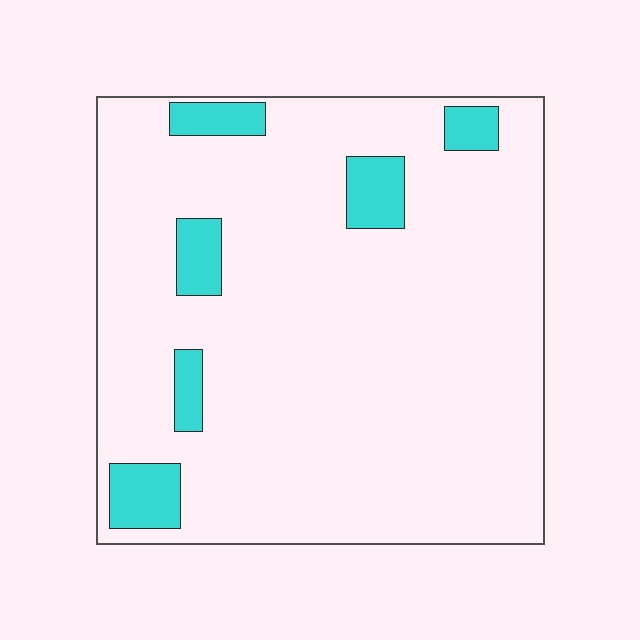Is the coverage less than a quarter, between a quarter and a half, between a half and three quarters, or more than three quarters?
Less than a quarter.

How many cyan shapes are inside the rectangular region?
6.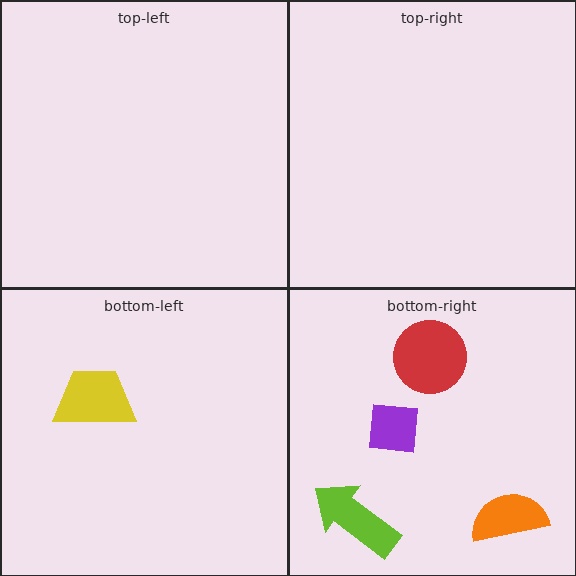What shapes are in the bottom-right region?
The purple square, the lime arrow, the red circle, the orange semicircle.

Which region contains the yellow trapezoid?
The bottom-left region.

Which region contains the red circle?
The bottom-right region.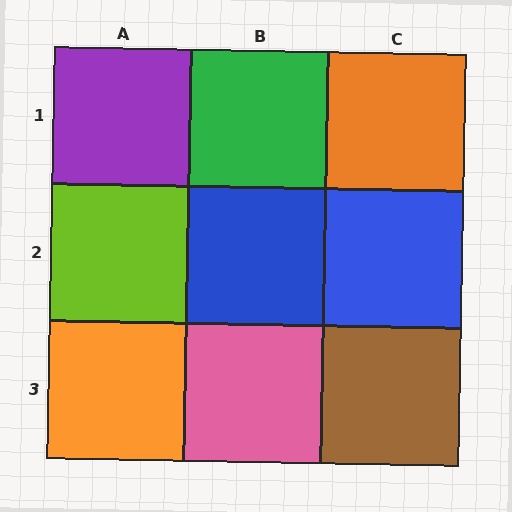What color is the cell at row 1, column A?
Purple.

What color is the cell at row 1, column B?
Green.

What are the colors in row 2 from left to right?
Lime, blue, blue.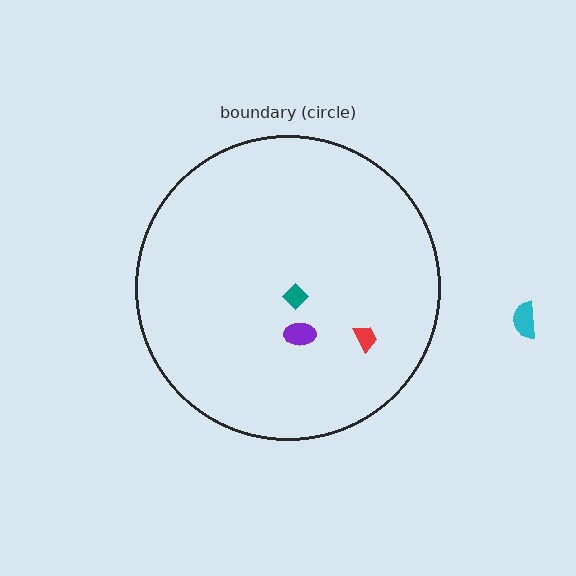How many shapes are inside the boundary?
3 inside, 1 outside.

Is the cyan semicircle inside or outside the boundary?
Outside.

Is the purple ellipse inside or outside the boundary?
Inside.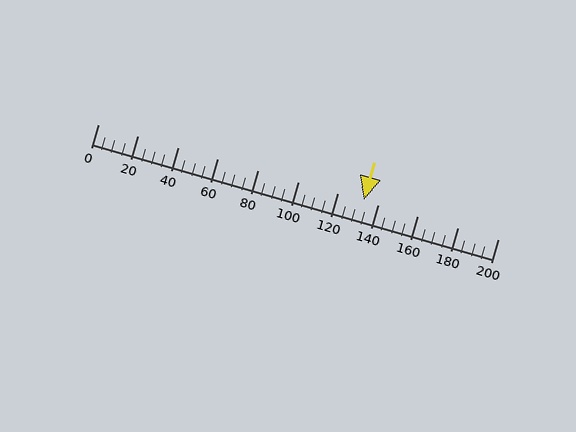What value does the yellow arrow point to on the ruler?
The yellow arrow points to approximately 133.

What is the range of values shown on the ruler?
The ruler shows values from 0 to 200.